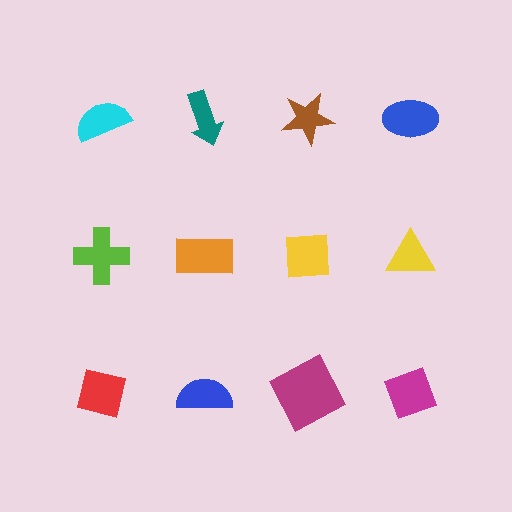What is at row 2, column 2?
An orange rectangle.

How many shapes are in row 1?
4 shapes.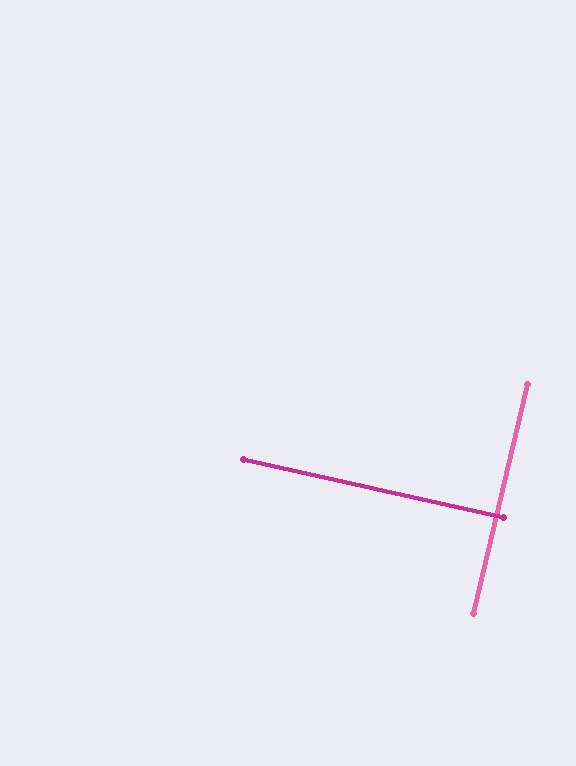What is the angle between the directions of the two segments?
Approximately 90 degrees.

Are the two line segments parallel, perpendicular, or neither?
Perpendicular — they meet at approximately 90°.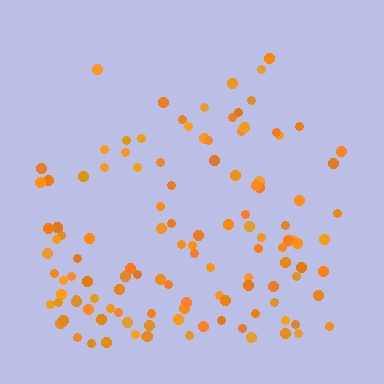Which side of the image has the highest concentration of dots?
The bottom.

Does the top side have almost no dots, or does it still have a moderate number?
Still a moderate number, just noticeably fewer than the bottom.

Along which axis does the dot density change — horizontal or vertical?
Vertical.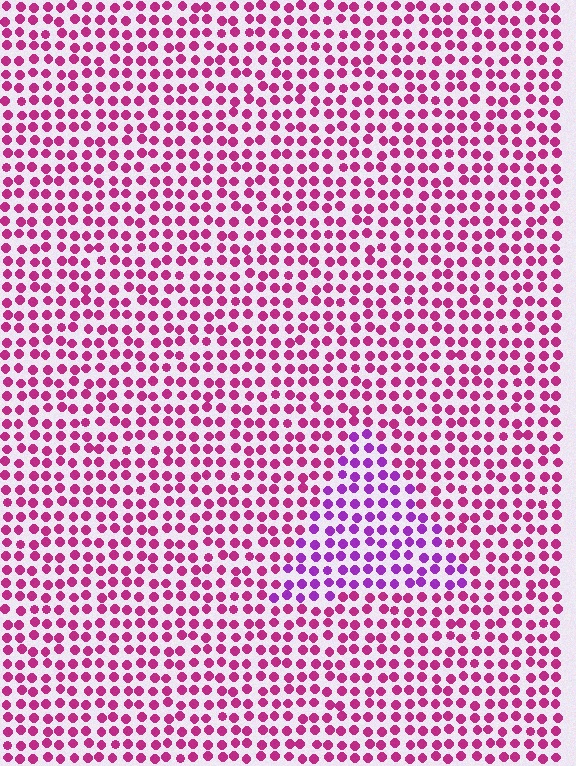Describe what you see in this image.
The image is filled with small magenta elements in a uniform arrangement. A triangle-shaped region is visible where the elements are tinted to a slightly different hue, forming a subtle color boundary.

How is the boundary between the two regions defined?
The boundary is defined purely by a slight shift in hue (about 36 degrees). Spacing, size, and orientation are identical on both sides.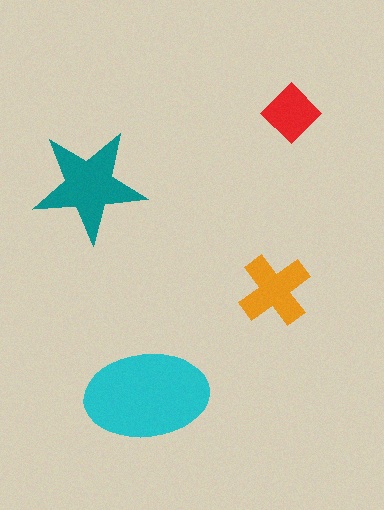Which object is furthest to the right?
The red diamond is rightmost.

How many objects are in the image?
There are 4 objects in the image.